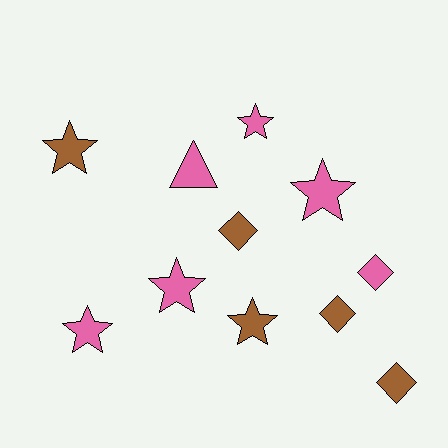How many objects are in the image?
There are 11 objects.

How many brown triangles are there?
There are no brown triangles.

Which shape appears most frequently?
Star, with 6 objects.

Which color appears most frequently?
Pink, with 6 objects.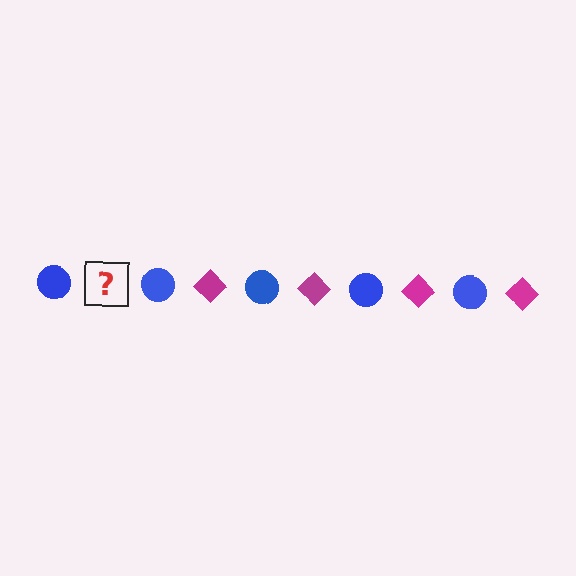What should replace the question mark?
The question mark should be replaced with a magenta diamond.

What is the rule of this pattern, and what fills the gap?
The rule is that the pattern alternates between blue circle and magenta diamond. The gap should be filled with a magenta diamond.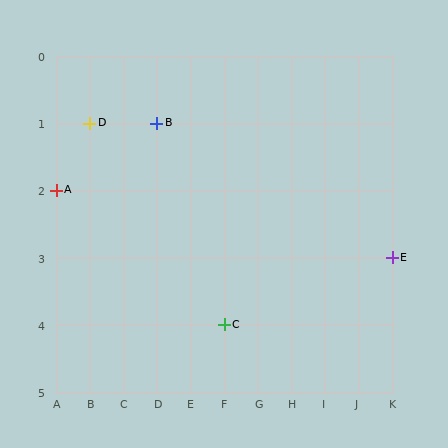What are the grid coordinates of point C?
Point C is at grid coordinates (F, 4).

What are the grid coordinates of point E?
Point E is at grid coordinates (K, 3).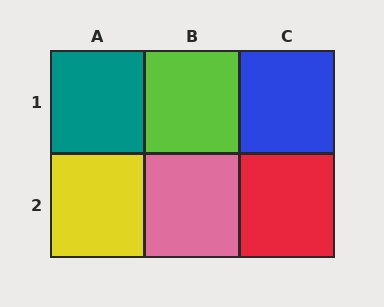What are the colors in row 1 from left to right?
Teal, lime, blue.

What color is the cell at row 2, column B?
Pink.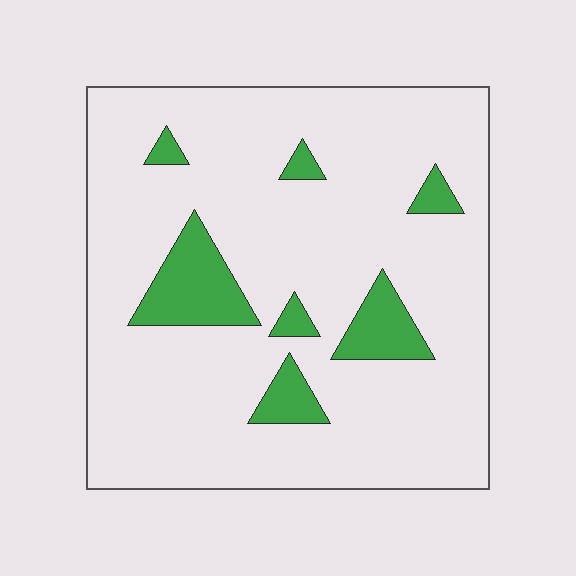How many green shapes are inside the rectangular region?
7.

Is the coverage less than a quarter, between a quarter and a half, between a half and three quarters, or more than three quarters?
Less than a quarter.